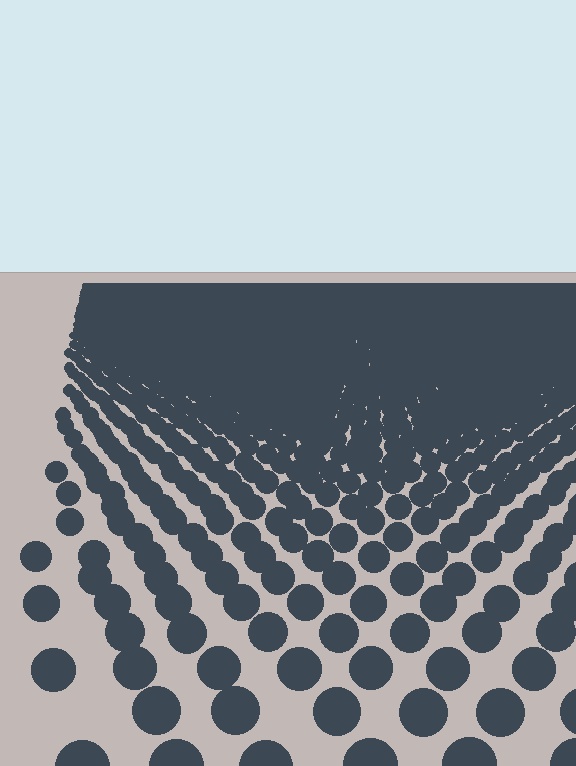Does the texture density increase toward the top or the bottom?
Density increases toward the top.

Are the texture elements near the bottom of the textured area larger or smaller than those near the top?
Larger. Near the bottom, elements are closer to the viewer and appear at a bigger on-screen size.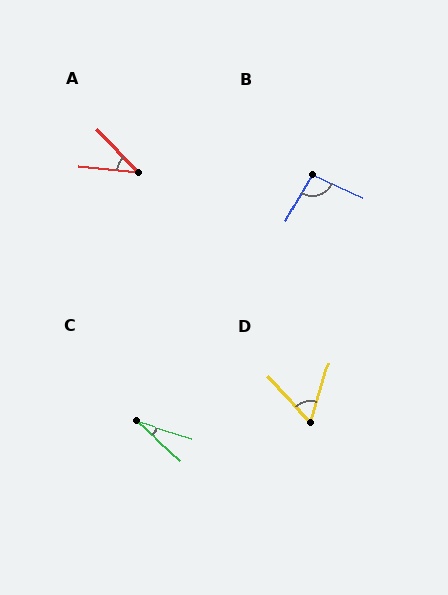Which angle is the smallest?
C, at approximately 25 degrees.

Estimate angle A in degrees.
Approximately 40 degrees.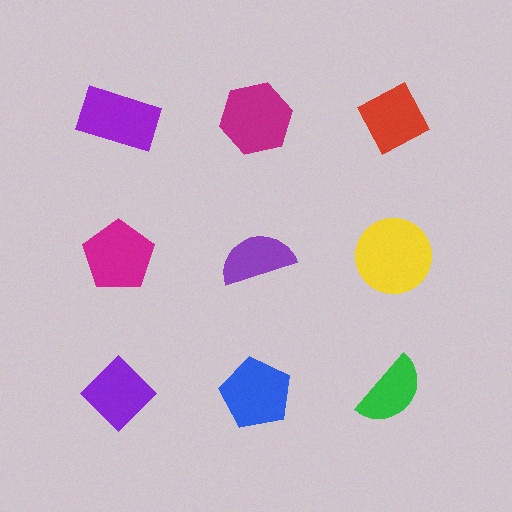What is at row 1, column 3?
A red diamond.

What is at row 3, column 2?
A blue pentagon.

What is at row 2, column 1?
A magenta pentagon.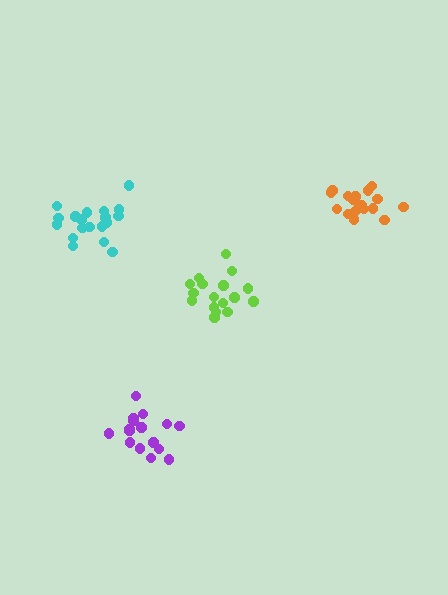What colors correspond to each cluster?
The clusters are colored: orange, lime, cyan, purple.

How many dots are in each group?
Group 1: 18 dots, Group 2: 17 dots, Group 3: 19 dots, Group 4: 16 dots (70 total).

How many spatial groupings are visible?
There are 4 spatial groupings.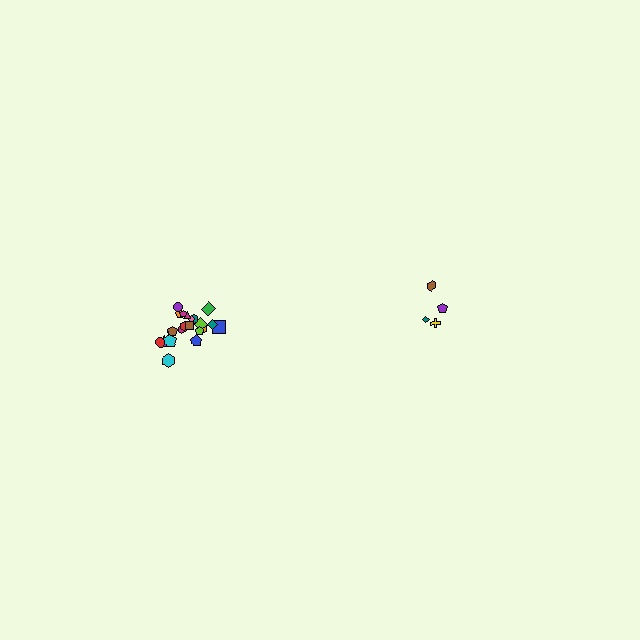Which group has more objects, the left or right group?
The left group.